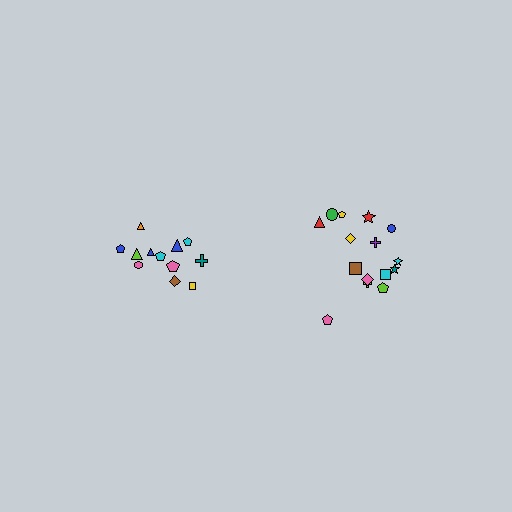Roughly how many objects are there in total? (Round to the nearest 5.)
Roughly 25 objects in total.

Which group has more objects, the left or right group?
The right group.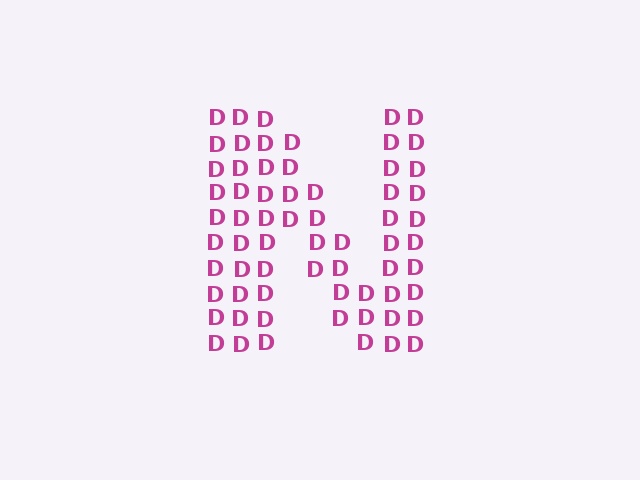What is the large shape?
The large shape is the letter N.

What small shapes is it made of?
It is made of small letter D's.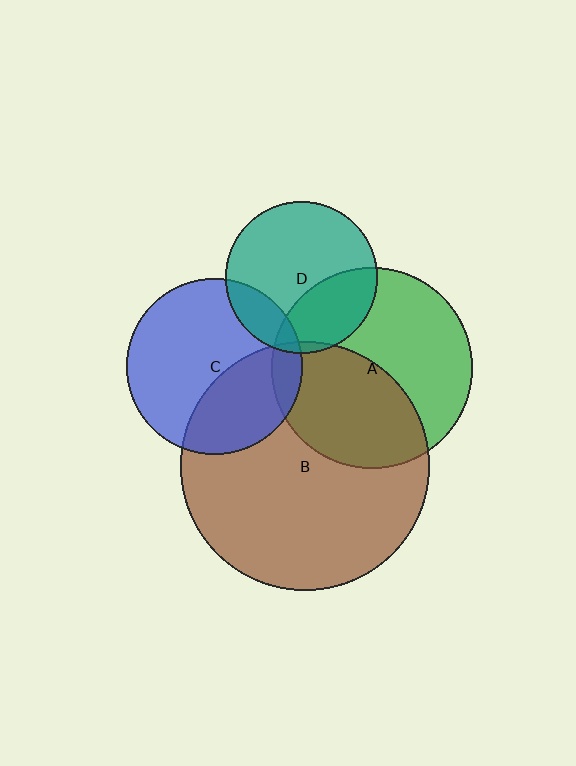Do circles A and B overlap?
Yes.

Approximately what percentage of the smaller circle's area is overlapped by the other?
Approximately 45%.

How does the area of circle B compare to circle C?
Approximately 2.0 times.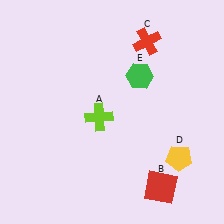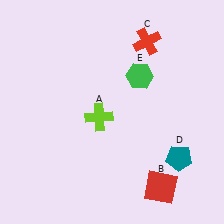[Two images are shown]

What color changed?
The pentagon (D) changed from yellow in Image 1 to teal in Image 2.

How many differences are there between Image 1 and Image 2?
There is 1 difference between the two images.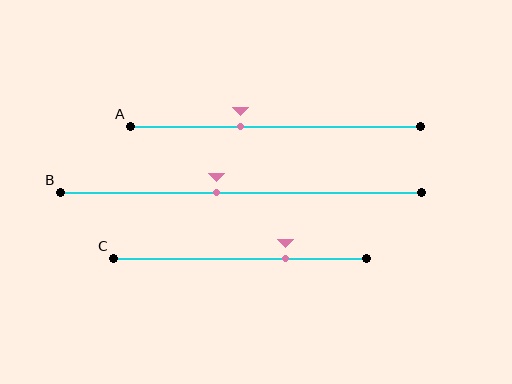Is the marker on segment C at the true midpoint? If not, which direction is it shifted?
No, the marker on segment C is shifted to the right by about 18% of the segment length.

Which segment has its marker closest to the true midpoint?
Segment B has its marker closest to the true midpoint.